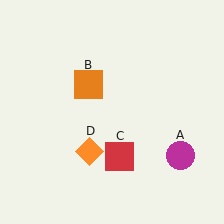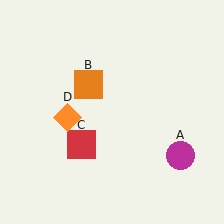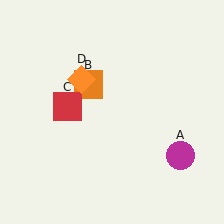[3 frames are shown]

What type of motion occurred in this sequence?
The red square (object C), orange diamond (object D) rotated clockwise around the center of the scene.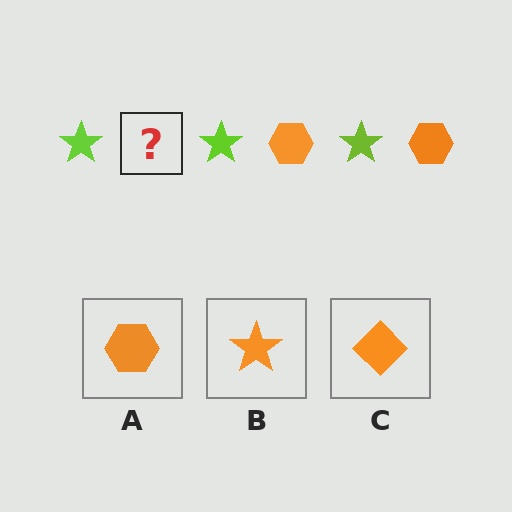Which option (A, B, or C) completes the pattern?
A.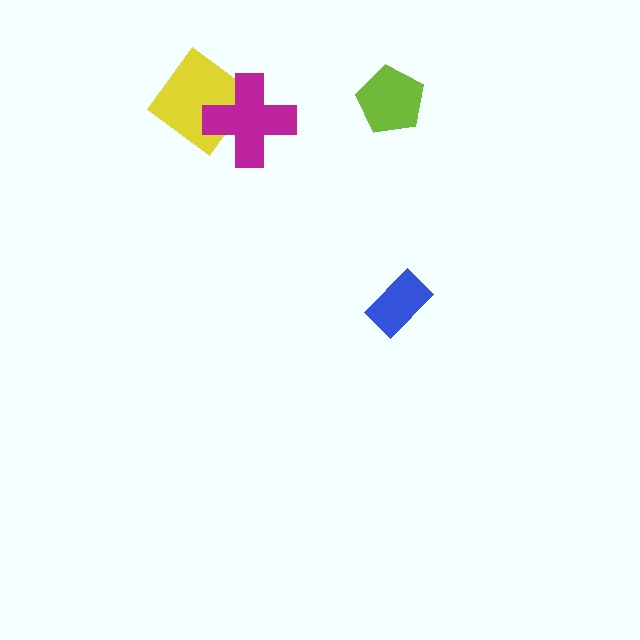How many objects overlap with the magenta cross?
1 object overlaps with the magenta cross.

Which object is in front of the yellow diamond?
The magenta cross is in front of the yellow diamond.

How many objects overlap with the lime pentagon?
0 objects overlap with the lime pentagon.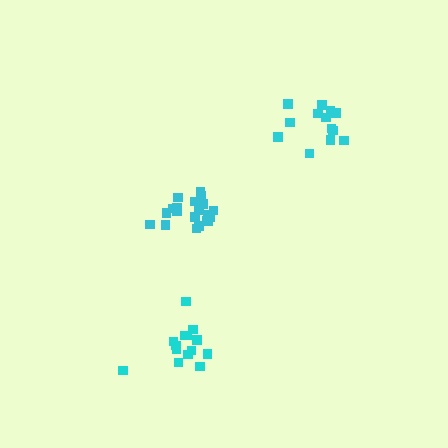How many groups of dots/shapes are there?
There are 3 groups.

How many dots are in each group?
Group 1: 14 dots, Group 2: 20 dots, Group 3: 14 dots (48 total).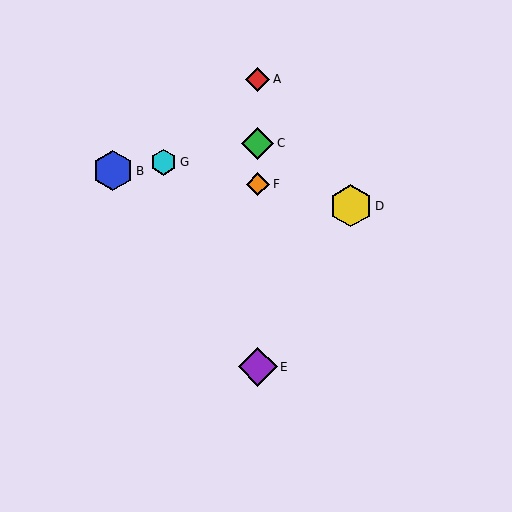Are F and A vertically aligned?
Yes, both are at x≈258.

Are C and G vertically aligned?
No, C is at x≈258 and G is at x≈164.